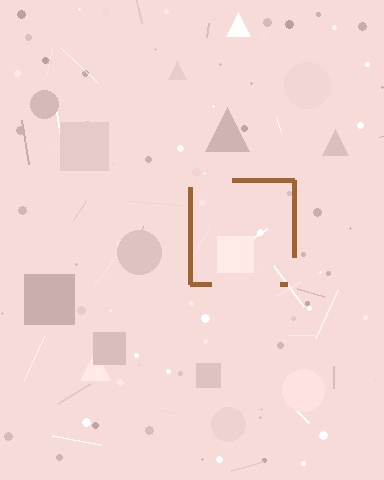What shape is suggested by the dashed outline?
The dashed outline suggests a square.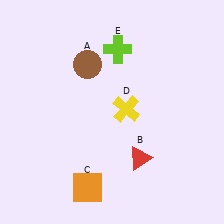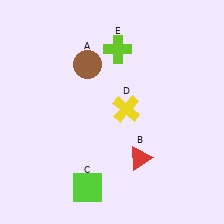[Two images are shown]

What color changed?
The square (C) changed from orange in Image 1 to lime in Image 2.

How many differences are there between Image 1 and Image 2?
There is 1 difference between the two images.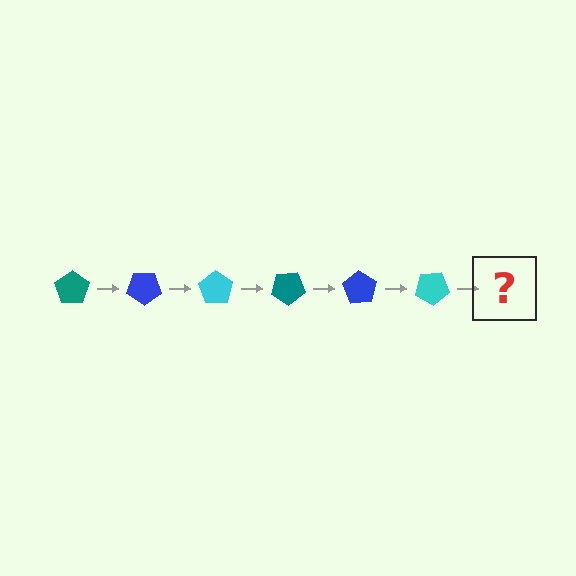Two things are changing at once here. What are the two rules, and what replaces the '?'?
The two rules are that it rotates 35 degrees each step and the color cycles through teal, blue, and cyan. The '?' should be a teal pentagon, rotated 210 degrees from the start.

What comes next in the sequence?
The next element should be a teal pentagon, rotated 210 degrees from the start.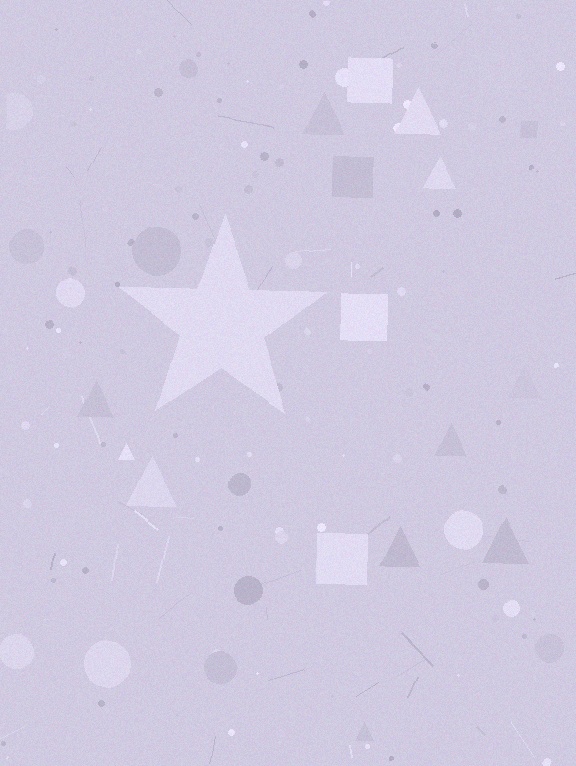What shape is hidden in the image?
A star is hidden in the image.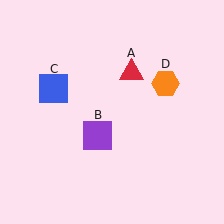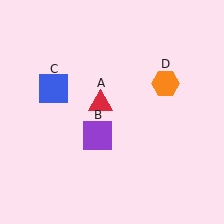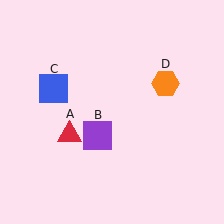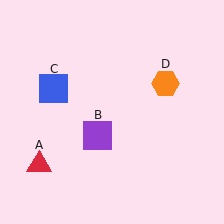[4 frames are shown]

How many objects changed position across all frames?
1 object changed position: red triangle (object A).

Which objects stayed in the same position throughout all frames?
Purple square (object B) and blue square (object C) and orange hexagon (object D) remained stationary.